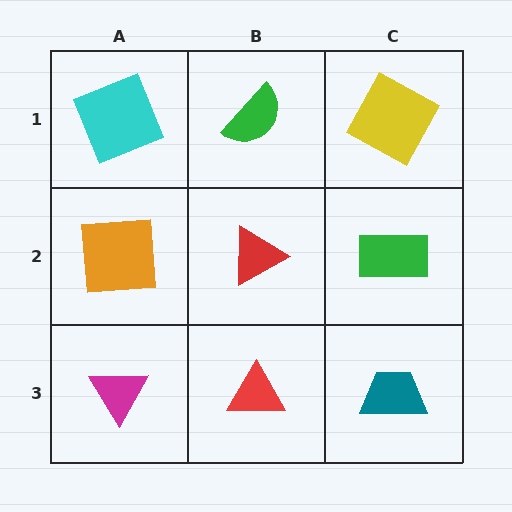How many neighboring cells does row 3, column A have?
2.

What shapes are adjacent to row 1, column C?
A green rectangle (row 2, column C), a green semicircle (row 1, column B).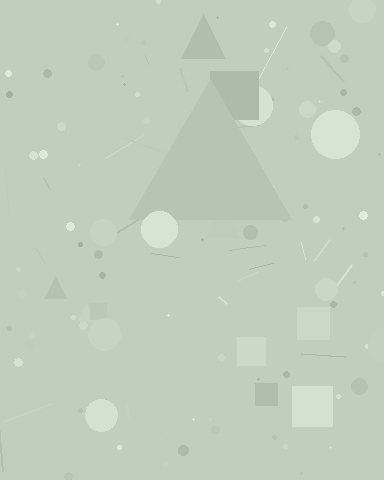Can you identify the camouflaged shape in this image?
The camouflaged shape is a triangle.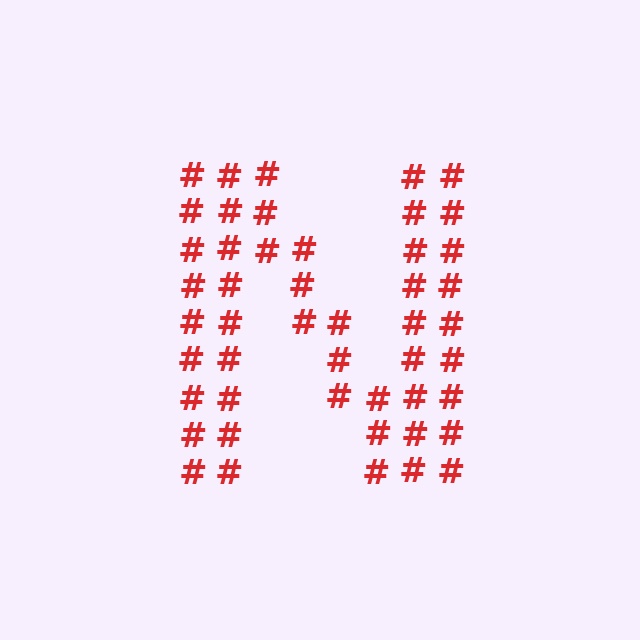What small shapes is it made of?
It is made of small hash symbols.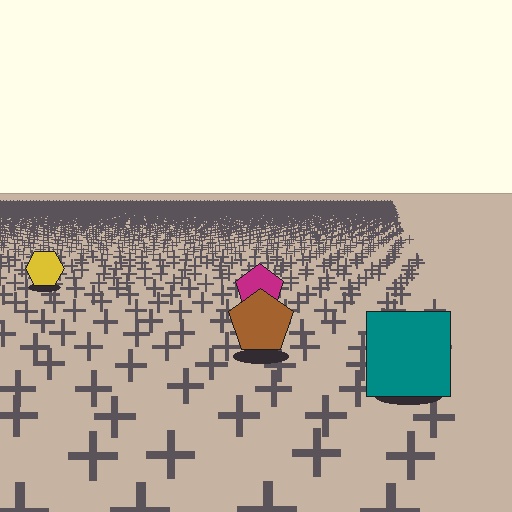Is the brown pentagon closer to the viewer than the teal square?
No. The teal square is closer — you can tell from the texture gradient: the ground texture is coarser near it.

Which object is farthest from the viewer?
The yellow hexagon is farthest from the viewer. It appears smaller and the ground texture around it is denser.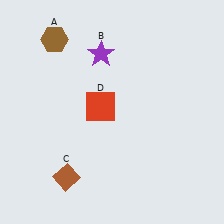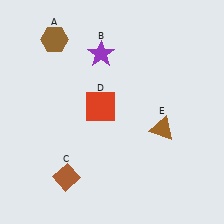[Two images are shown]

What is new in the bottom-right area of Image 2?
A brown triangle (E) was added in the bottom-right area of Image 2.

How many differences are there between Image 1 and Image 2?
There is 1 difference between the two images.